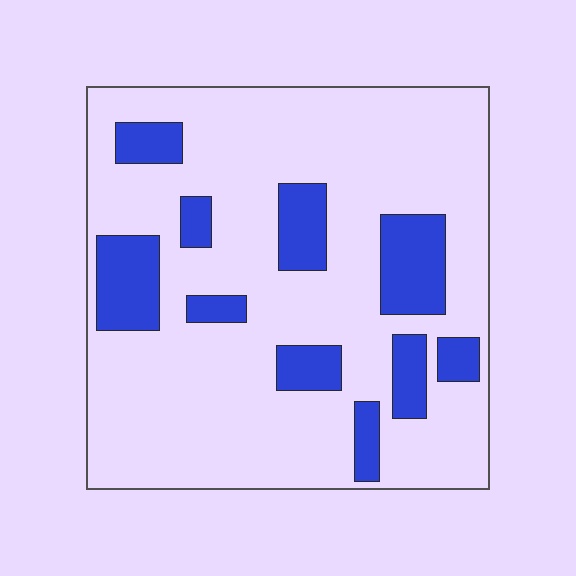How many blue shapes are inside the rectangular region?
10.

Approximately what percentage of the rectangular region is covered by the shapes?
Approximately 20%.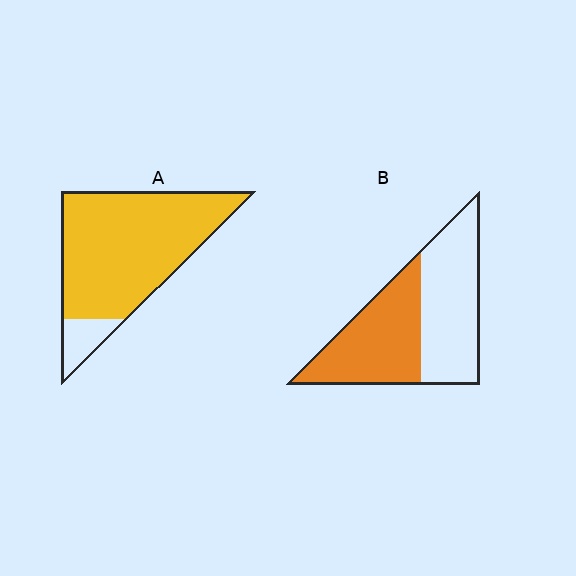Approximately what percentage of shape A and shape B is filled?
A is approximately 90% and B is approximately 50%.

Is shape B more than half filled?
Roughly half.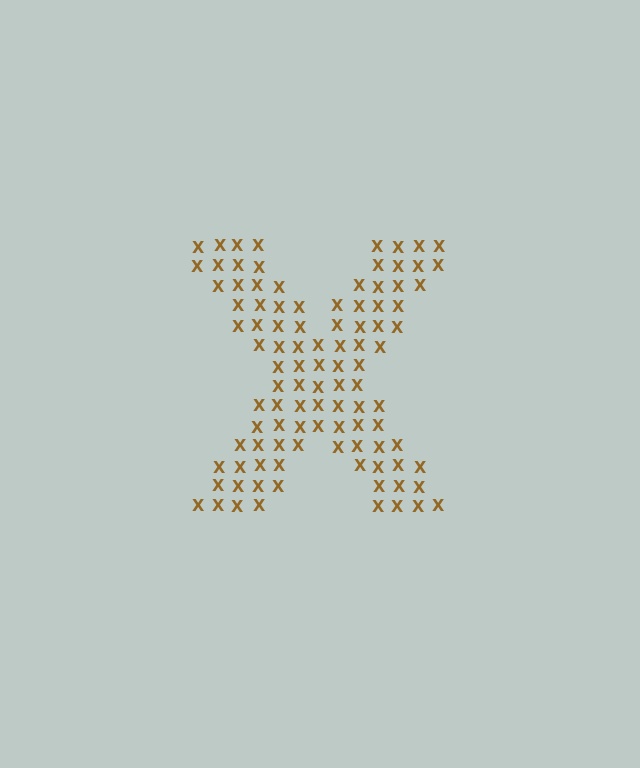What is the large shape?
The large shape is the letter X.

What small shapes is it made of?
It is made of small letter X's.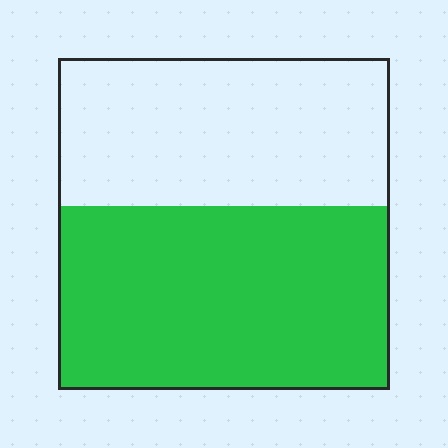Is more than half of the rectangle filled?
Yes.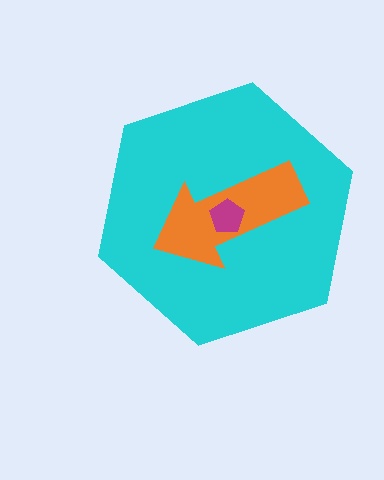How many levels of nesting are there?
3.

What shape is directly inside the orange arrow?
The magenta pentagon.